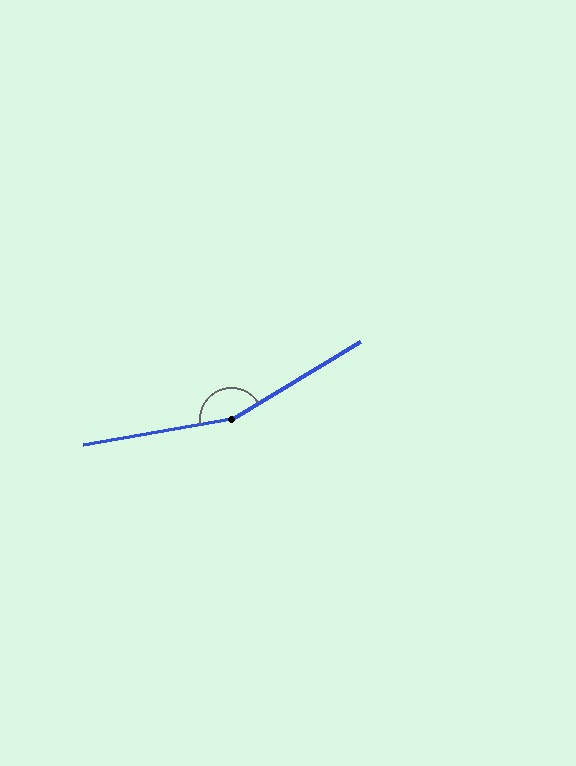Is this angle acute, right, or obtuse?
It is obtuse.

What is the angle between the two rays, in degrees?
Approximately 159 degrees.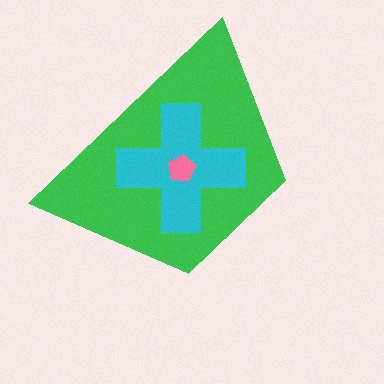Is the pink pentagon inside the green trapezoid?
Yes.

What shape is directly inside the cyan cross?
The pink pentagon.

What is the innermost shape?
The pink pentagon.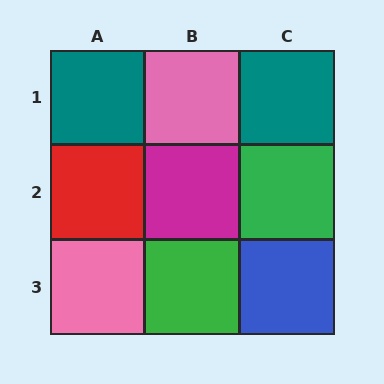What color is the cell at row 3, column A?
Pink.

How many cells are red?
1 cell is red.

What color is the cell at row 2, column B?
Magenta.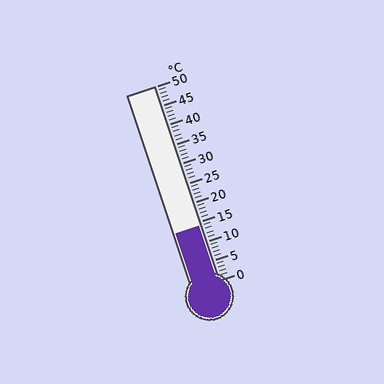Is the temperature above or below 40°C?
The temperature is below 40°C.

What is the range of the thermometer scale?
The thermometer scale ranges from 0°C to 50°C.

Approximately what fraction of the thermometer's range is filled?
The thermometer is filled to approximately 30% of its range.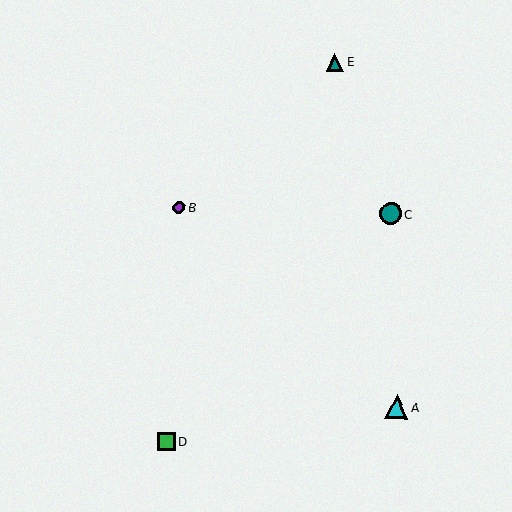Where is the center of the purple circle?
The center of the purple circle is at (179, 208).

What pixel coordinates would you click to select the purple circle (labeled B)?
Click at (179, 208) to select the purple circle B.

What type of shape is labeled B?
Shape B is a purple circle.